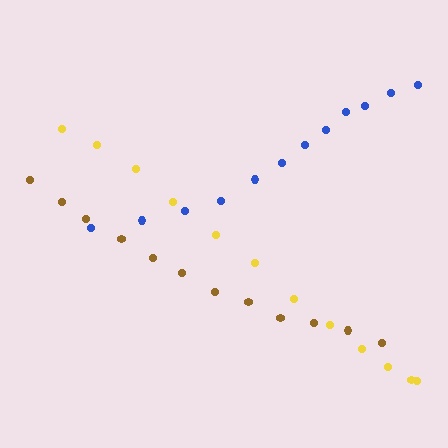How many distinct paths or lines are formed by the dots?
There are 3 distinct paths.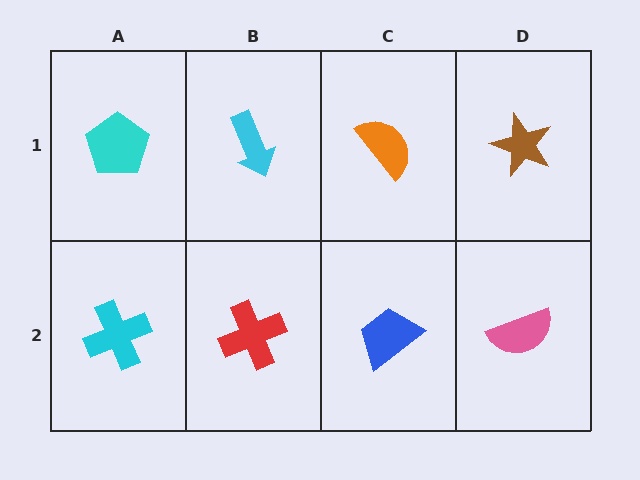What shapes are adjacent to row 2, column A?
A cyan pentagon (row 1, column A), a red cross (row 2, column B).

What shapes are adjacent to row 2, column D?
A brown star (row 1, column D), a blue trapezoid (row 2, column C).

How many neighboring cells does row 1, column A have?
2.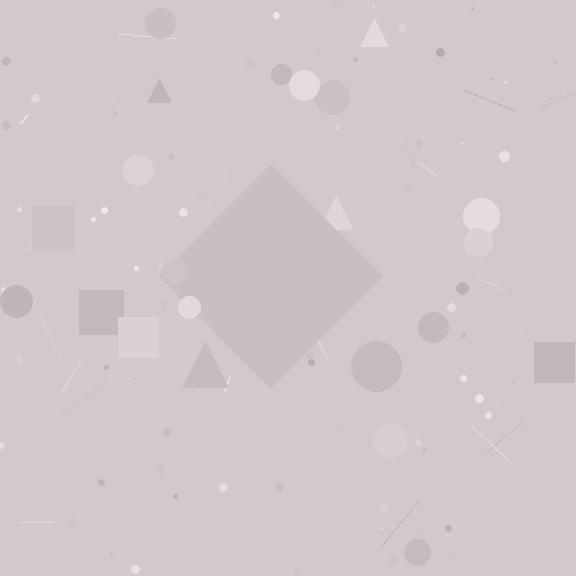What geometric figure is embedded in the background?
A diamond is embedded in the background.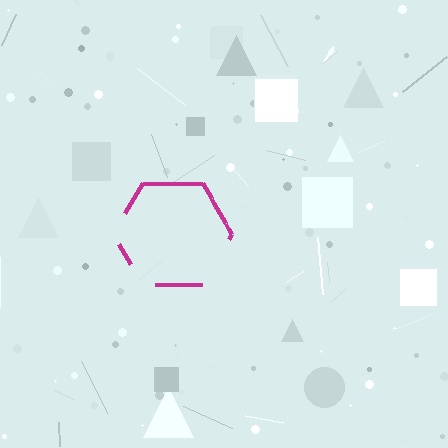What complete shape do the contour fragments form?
The contour fragments form a hexagon.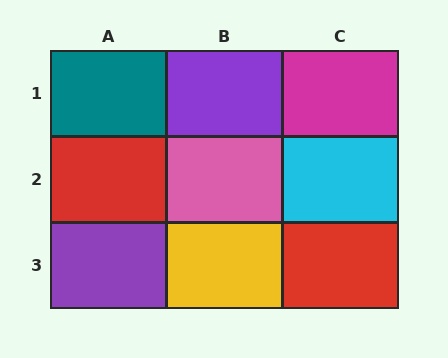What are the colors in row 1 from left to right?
Teal, purple, magenta.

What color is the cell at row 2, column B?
Pink.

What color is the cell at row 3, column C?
Red.